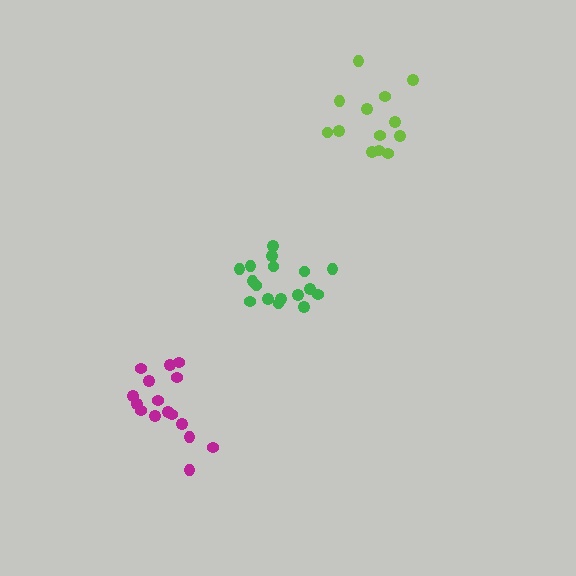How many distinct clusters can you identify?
There are 3 distinct clusters.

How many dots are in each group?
Group 1: 17 dots, Group 2: 13 dots, Group 3: 16 dots (46 total).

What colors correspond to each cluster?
The clusters are colored: green, lime, magenta.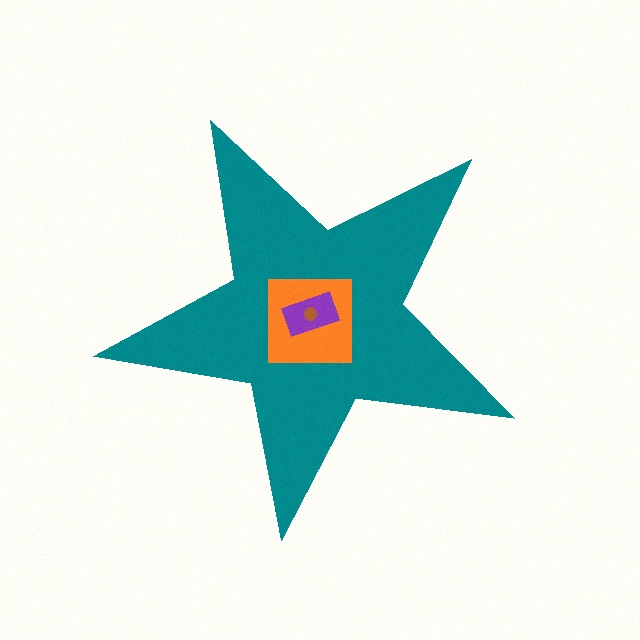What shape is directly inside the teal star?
The orange square.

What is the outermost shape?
The teal star.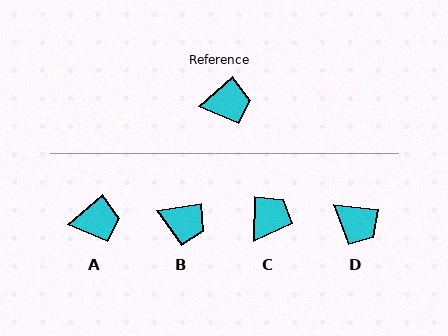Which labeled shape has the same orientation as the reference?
A.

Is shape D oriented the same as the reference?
No, it is off by about 47 degrees.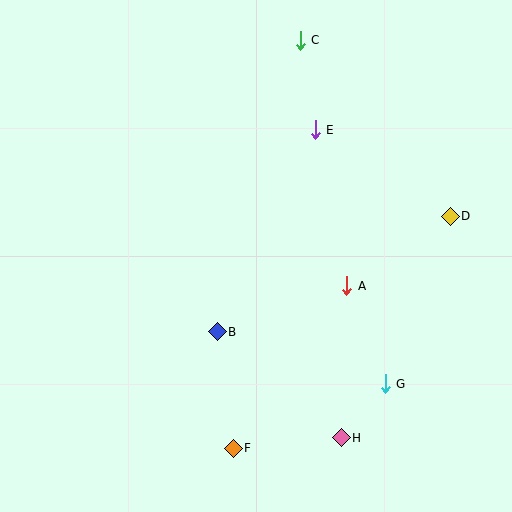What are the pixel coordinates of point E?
Point E is at (315, 130).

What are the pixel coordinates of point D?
Point D is at (450, 216).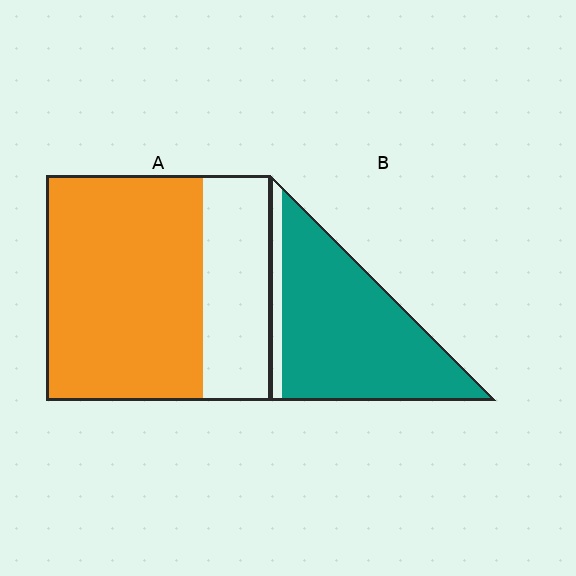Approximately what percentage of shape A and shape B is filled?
A is approximately 70% and B is approximately 90%.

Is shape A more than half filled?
Yes.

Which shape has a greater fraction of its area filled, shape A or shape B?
Shape B.